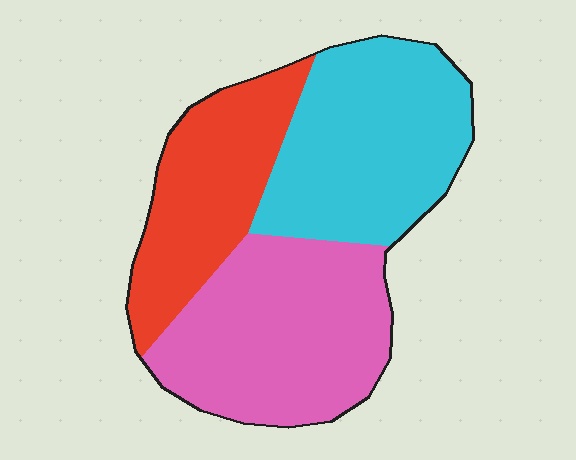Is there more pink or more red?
Pink.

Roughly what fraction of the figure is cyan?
Cyan covers roughly 35% of the figure.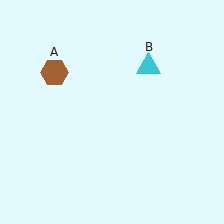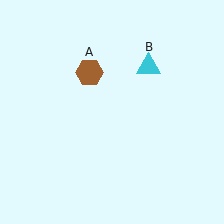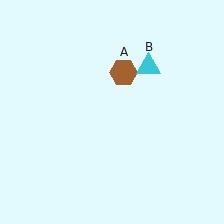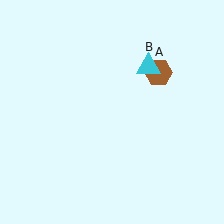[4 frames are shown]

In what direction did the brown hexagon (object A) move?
The brown hexagon (object A) moved right.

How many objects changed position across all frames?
1 object changed position: brown hexagon (object A).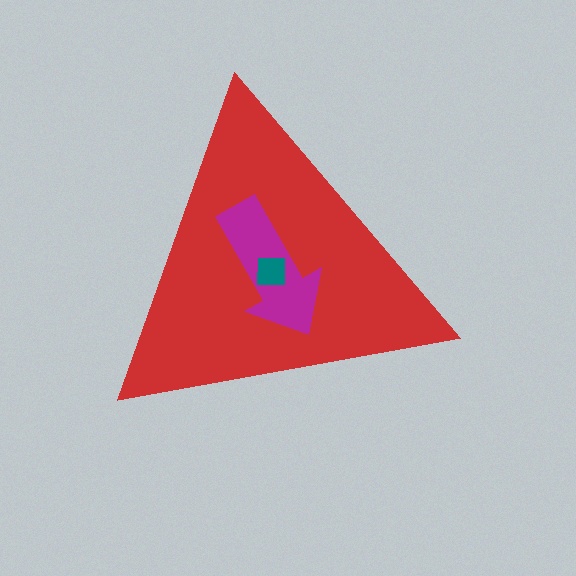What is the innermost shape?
The teal square.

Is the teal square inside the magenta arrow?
Yes.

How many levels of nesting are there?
3.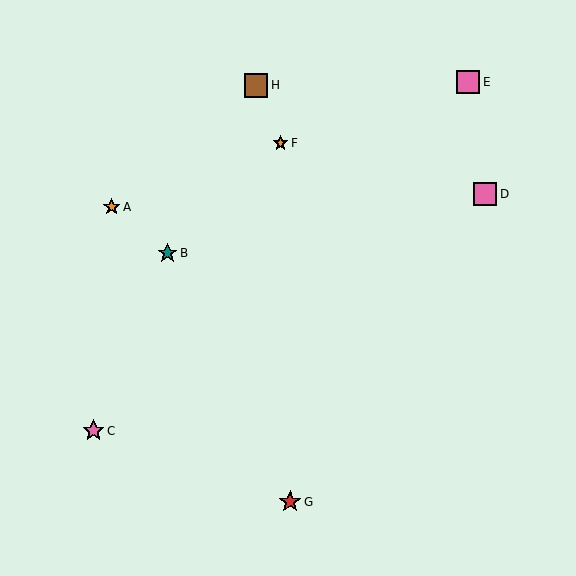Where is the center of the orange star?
The center of the orange star is at (112, 207).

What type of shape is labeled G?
Shape G is a red star.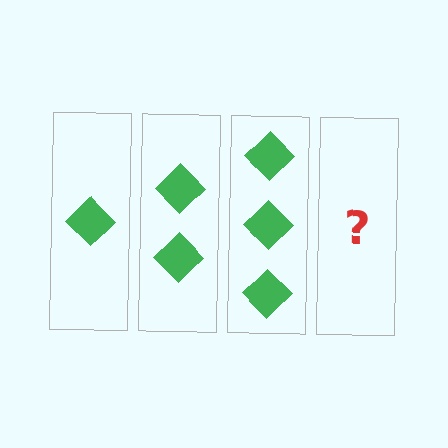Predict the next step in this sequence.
The next step is 4 diamonds.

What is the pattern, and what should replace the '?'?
The pattern is that each step adds one more diamond. The '?' should be 4 diamonds.